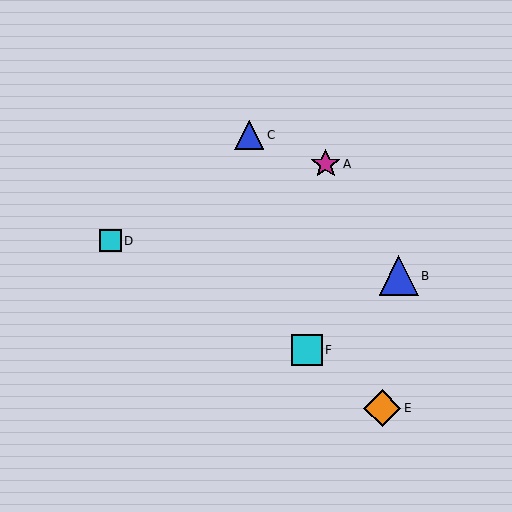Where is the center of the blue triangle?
The center of the blue triangle is at (249, 135).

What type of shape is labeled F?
Shape F is a cyan square.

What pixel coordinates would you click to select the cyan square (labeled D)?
Click at (110, 241) to select the cyan square D.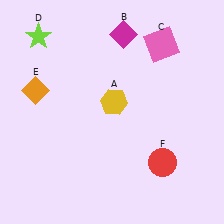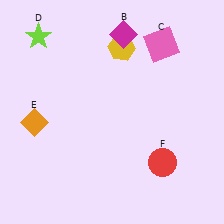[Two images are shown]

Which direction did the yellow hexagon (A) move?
The yellow hexagon (A) moved up.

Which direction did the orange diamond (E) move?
The orange diamond (E) moved down.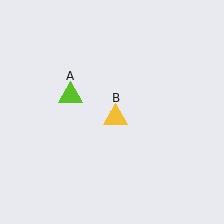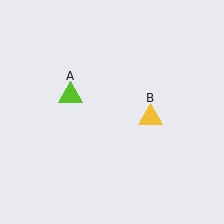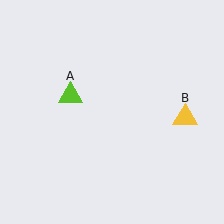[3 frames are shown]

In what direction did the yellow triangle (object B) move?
The yellow triangle (object B) moved right.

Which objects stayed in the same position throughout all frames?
Lime triangle (object A) remained stationary.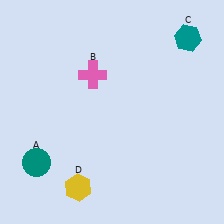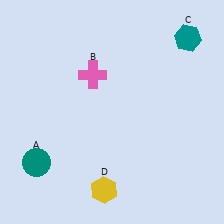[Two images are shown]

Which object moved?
The yellow hexagon (D) moved right.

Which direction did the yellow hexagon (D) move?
The yellow hexagon (D) moved right.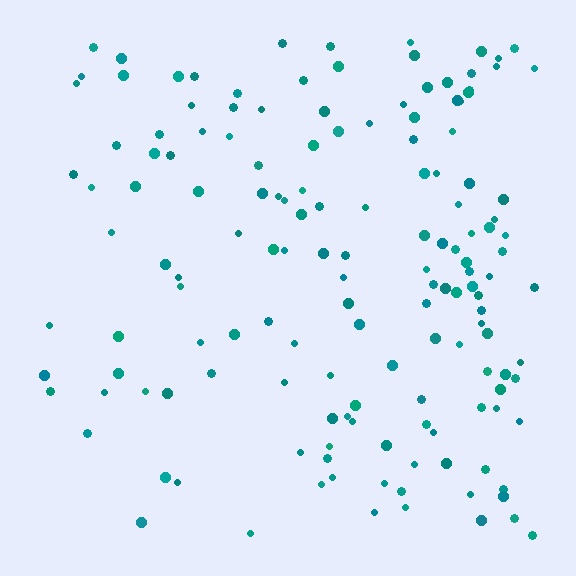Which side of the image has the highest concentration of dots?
The right.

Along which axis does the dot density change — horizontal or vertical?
Horizontal.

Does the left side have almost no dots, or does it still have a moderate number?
Still a moderate number, just noticeably fewer than the right.